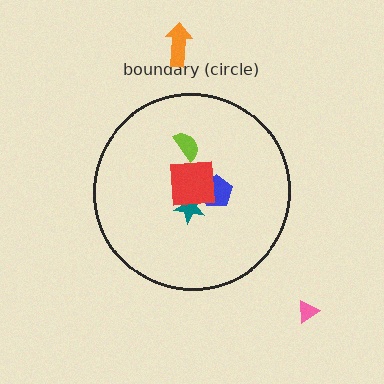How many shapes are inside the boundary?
4 inside, 2 outside.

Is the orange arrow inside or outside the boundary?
Outside.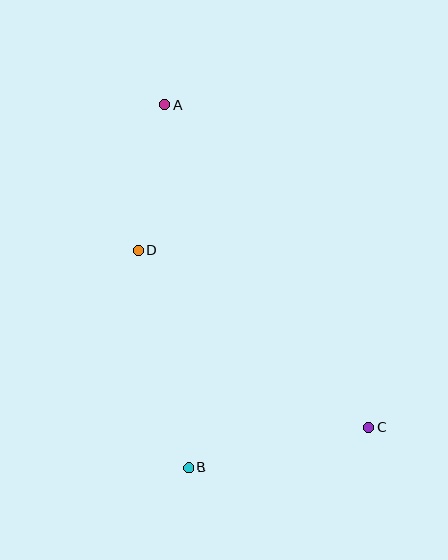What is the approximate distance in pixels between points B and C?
The distance between B and C is approximately 184 pixels.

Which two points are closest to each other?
Points A and D are closest to each other.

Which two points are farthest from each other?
Points A and C are farthest from each other.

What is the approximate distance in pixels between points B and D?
The distance between B and D is approximately 223 pixels.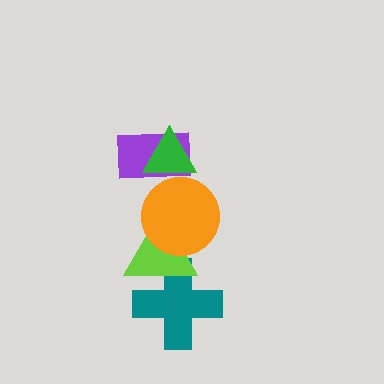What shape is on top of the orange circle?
The purple rectangle is on top of the orange circle.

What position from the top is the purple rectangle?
The purple rectangle is 2nd from the top.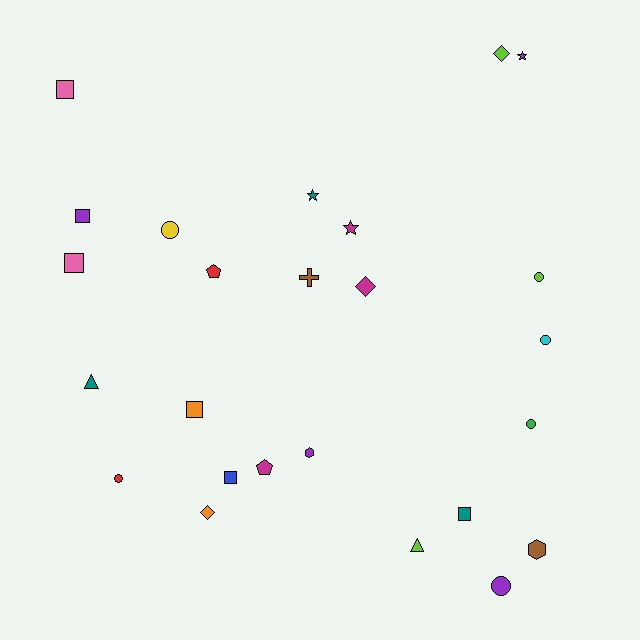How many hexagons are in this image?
There are 2 hexagons.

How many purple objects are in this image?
There are 4 purple objects.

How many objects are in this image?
There are 25 objects.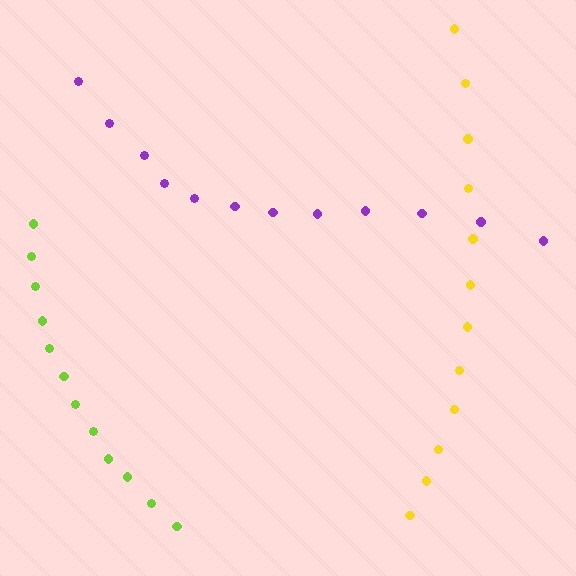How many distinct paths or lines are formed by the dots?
There are 3 distinct paths.